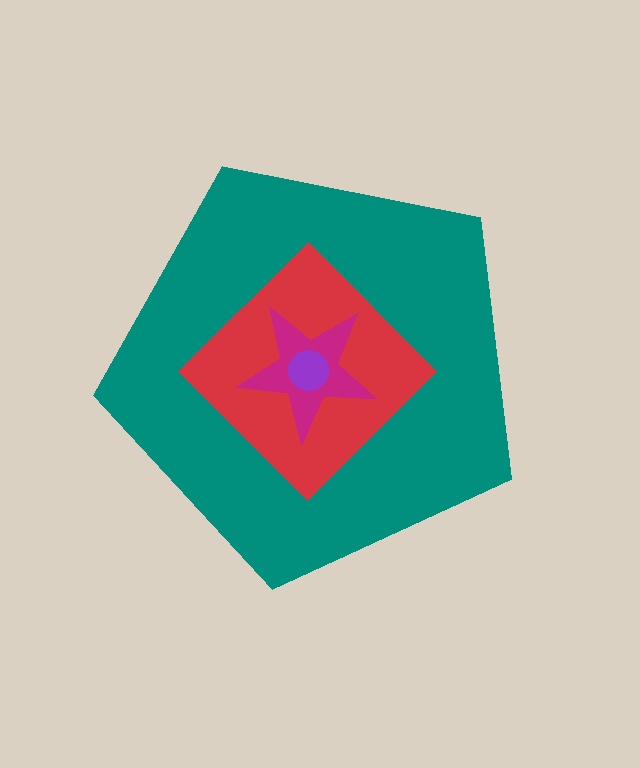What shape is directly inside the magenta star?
The purple circle.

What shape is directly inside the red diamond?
The magenta star.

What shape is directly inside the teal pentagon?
The red diamond.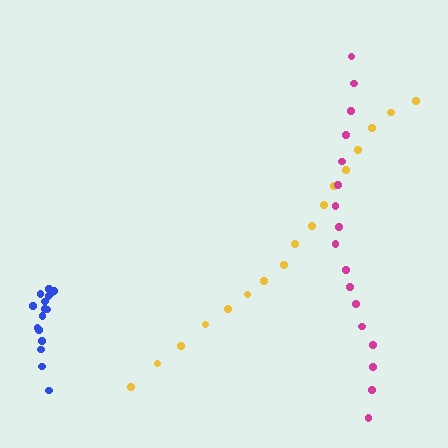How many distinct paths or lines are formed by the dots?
There are 3 distinct paths.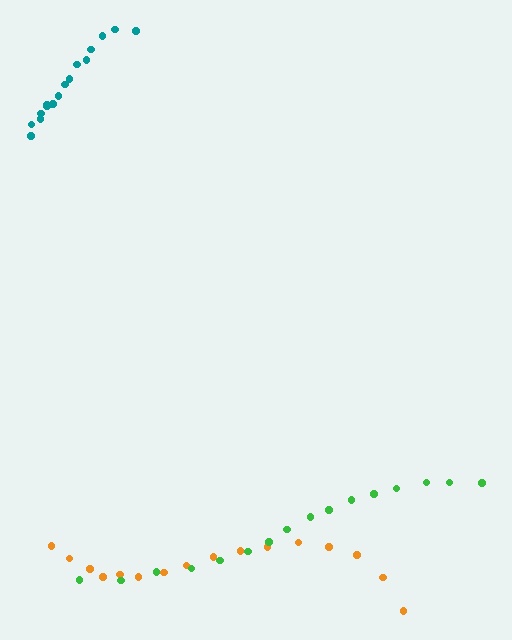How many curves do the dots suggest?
There are 3 distinct paths.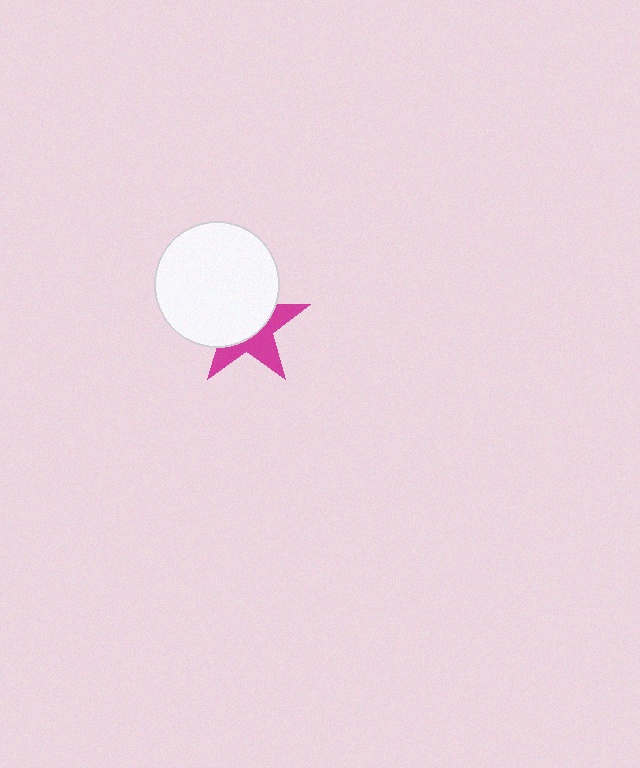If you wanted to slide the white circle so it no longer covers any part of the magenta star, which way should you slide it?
Slide it toward the upper-left — that is the most direct way to separate the two shapes.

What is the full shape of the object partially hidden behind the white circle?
The partially hidden object is a magenta star.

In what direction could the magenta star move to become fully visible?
The magenta star could move toward the lower-right. That would shift it out from behind the white circle entirely.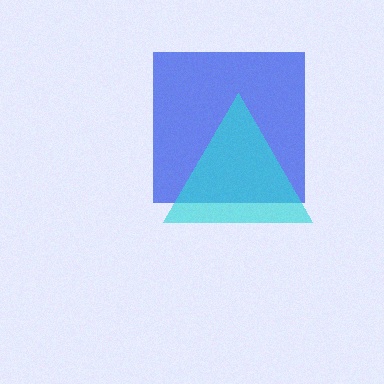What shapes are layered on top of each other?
The layered shapes are: a blue square, a cyan triangle.